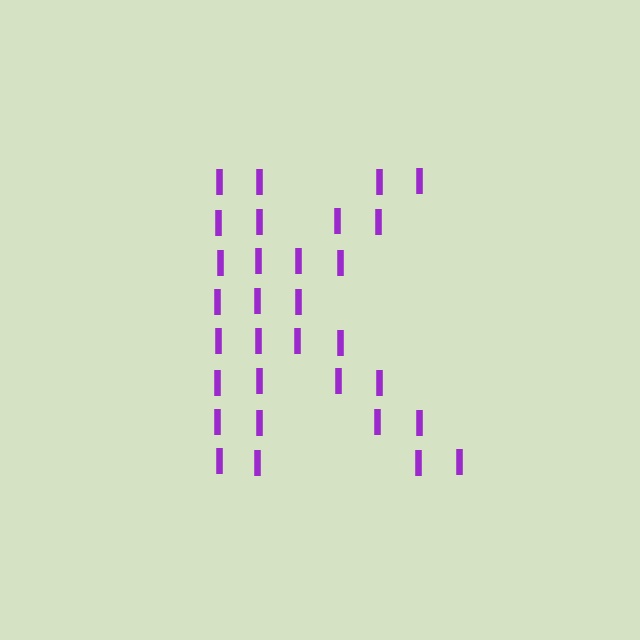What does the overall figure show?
The overall figure shows the letter K.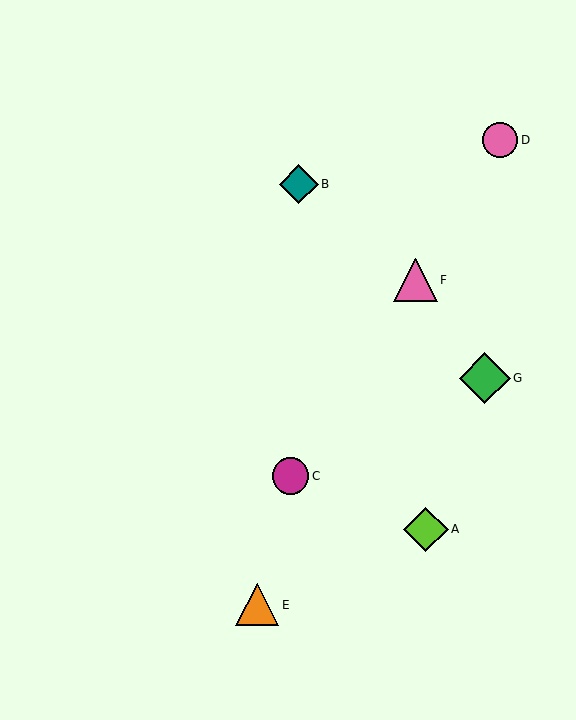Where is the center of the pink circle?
The center of the pink circle is at (500, 140).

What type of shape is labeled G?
Shape G is a green diamond.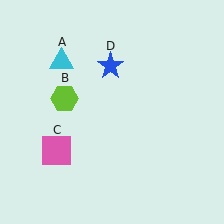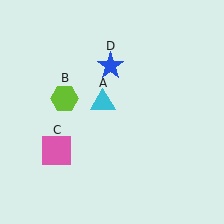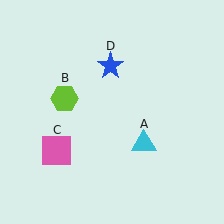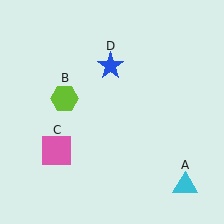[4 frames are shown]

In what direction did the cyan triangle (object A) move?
The cyan triangle (object A) moved down and to the right.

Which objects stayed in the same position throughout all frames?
Lime hexagon (object B) and pink square (object C) and blue star (object D) remained stationary.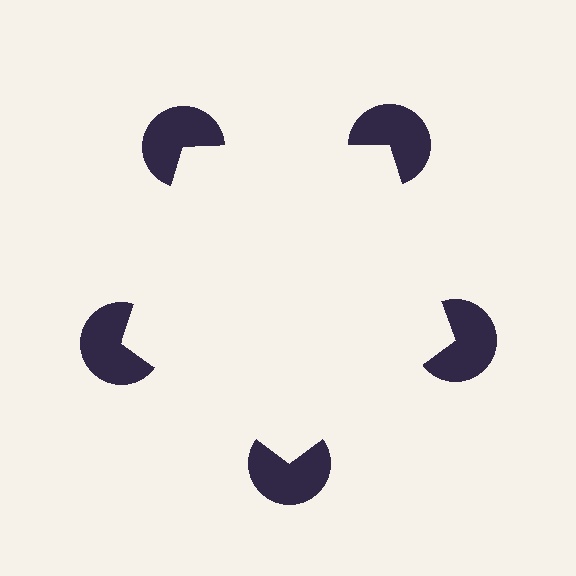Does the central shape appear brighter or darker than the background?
It typically appears slightly brighter than the background, even though no actual brightness change is drawn.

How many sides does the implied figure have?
5 sides.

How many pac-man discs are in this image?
There are 5 — one at each vertex of the illusory pentagon.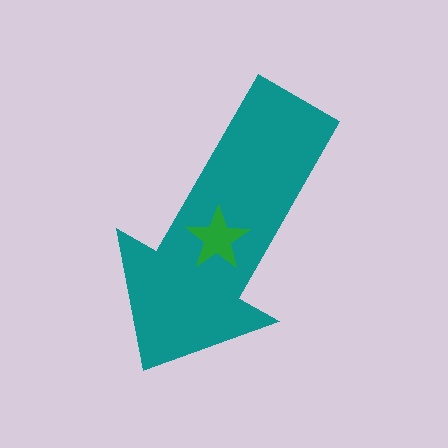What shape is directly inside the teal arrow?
The green star.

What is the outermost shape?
The teal arrow.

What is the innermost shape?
The green star.